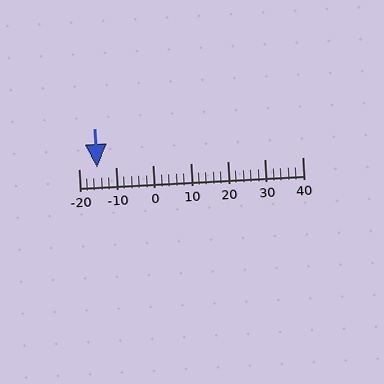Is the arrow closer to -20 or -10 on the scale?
The arrow is closer to -10.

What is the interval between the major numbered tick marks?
The major tick marks are spaced 10 units apart.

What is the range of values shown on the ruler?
The ruler shows values from -20 to 40.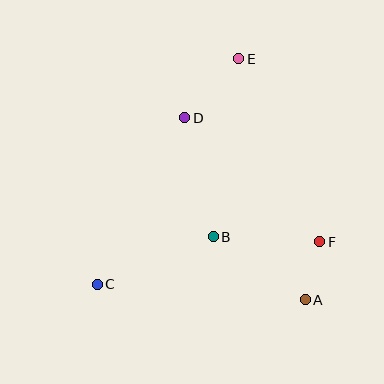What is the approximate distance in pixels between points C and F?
The distance between C and F is approximately 226 pixels.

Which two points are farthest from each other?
Points C and E are farthest from each other.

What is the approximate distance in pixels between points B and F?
The distance between B and F is approximately 107 pixels.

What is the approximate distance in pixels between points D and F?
The distance between D and F is approximately 183 pixels.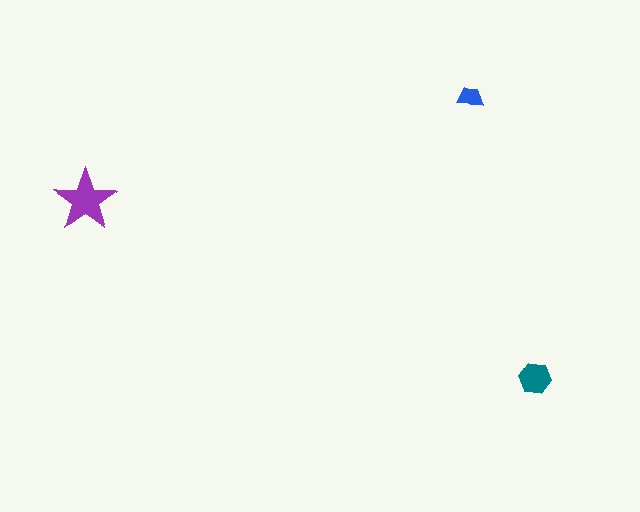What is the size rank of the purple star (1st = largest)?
1st.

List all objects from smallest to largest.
The blue trapezoid, the teal hexagon, the purple star.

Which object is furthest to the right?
The teal hexagon is rightmost.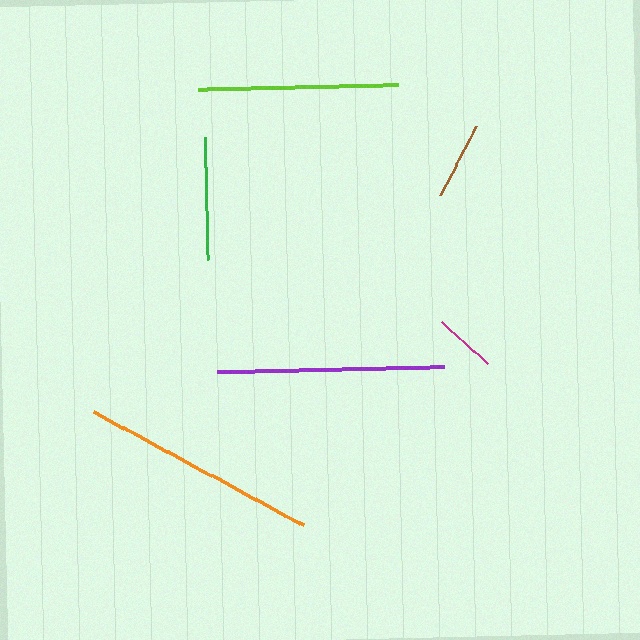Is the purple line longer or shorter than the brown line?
The purple line is longer than the brown line.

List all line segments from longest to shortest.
From longest to shortest: orange, purple, lime, green, brown, magenta.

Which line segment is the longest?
The orange line is the longest at approximately 239 pixels.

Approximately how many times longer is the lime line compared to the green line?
The lime line is approximately 1.6 times the length of the green line.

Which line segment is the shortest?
The magenta line is the shortest at approximately 62 pixels.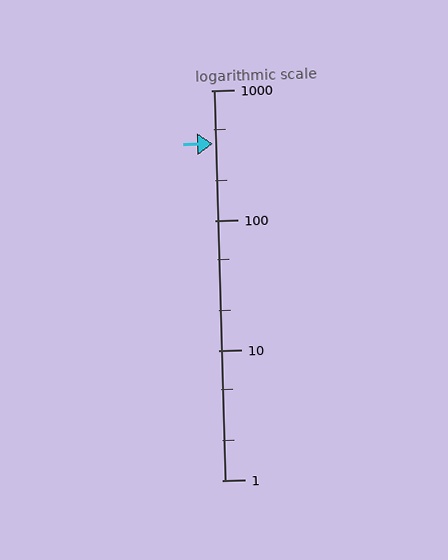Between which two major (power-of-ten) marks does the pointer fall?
The pointer is between 100 and 1000.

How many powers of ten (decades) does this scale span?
The scale spans 3 decades, from 1 to 1000.